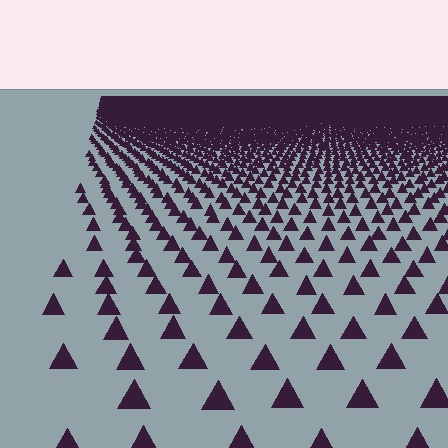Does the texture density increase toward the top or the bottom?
Density increases toward the top.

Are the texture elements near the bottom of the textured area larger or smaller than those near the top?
Larger. Near the bottom, elements are closer to the viewer and appear at a bigger on-screen size.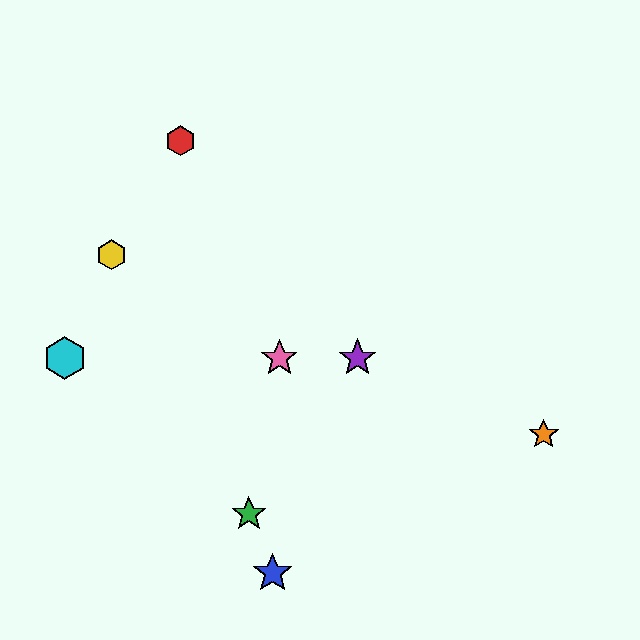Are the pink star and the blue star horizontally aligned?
No, the pink star is at y≈358 and the blue star is at y≈573.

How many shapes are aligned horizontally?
3 shapes (the purple star, the cyan hexagon, the pink star) are aligned horizontally.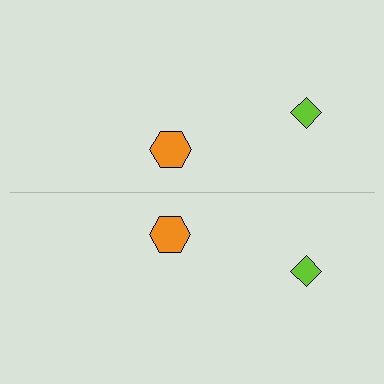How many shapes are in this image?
There are 4 shapes in this image.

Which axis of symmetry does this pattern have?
The pattern has a horizontal axis of symmetry running through the center of the image.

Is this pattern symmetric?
Yes, this pattern has bilateral (reflection) symmetry.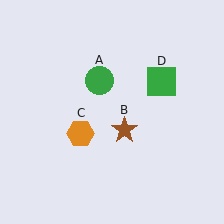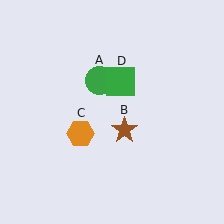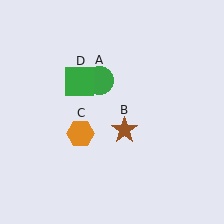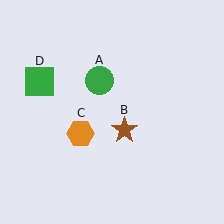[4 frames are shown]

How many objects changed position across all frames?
1 object changed position: green square (object D).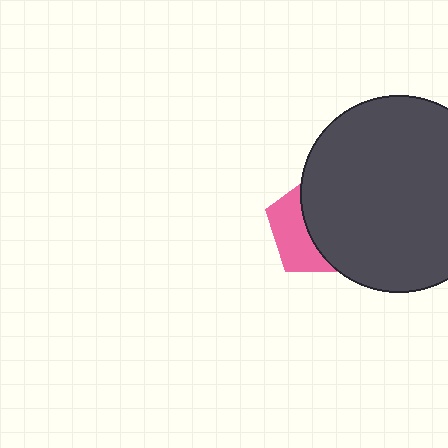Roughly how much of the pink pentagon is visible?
A small part of it is visible (roughly 38%).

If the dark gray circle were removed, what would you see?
You would see the complete pink pentagon.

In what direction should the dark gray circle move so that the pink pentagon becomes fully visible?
The dark gray circle should move right. That is the shortest direction to clear the overlap and leave the pink pentagon fully visible.